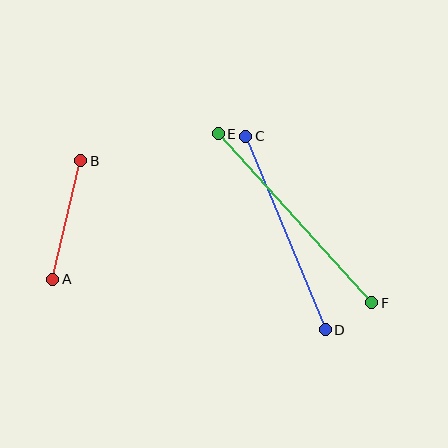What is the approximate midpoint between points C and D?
The midpoint is at approximately (286, 233) pixels.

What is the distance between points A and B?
The distance is approximately 122 pixels.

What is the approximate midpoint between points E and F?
The midpoint is at approximately (295, 218) pixels.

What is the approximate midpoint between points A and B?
The midpoint is at approximately (67, 220) pixels.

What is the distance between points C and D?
The distance is approximately 210 pixels.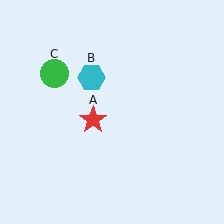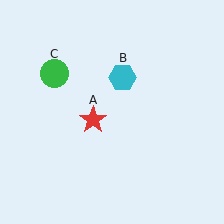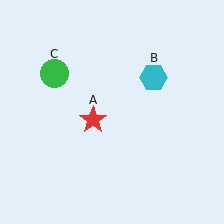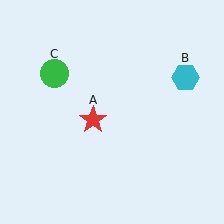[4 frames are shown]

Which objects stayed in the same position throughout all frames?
Red star (object A) and green circle (object C) remained stationary.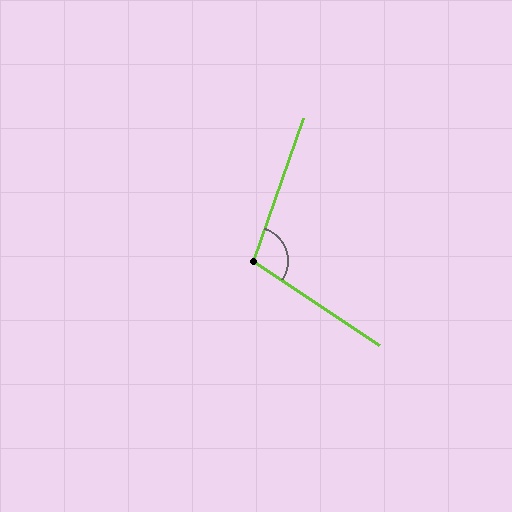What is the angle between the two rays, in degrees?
Approximately 105 degrees.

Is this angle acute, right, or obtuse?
It is obtuse.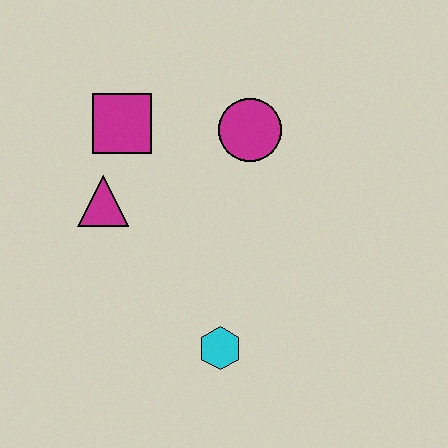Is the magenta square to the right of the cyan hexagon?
No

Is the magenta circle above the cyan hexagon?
Yes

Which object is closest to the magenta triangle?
The magenta square is closest to the magenta triangle.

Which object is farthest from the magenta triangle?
The cyan hexagon is farthest from the magenta triangle.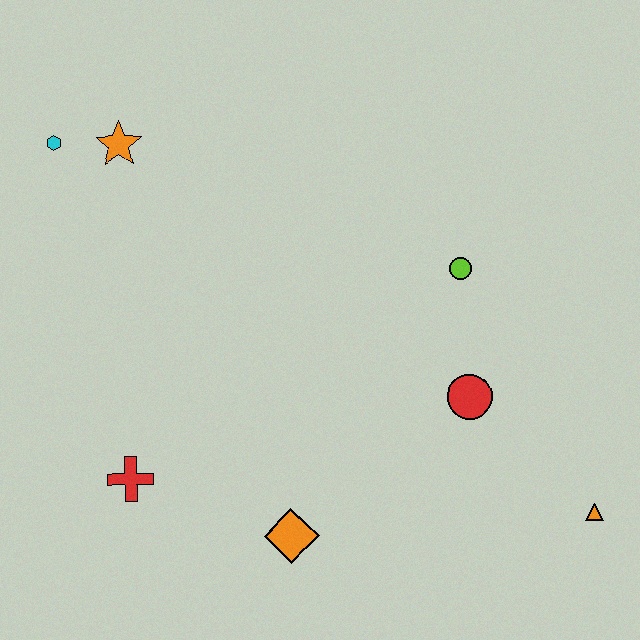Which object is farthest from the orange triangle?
The cyan hexagon is farthest from the orange triangle.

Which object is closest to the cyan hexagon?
The orange star is closest to the cyan hexagon.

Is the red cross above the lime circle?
No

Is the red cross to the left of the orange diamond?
Yes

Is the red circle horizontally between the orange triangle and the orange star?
Yes